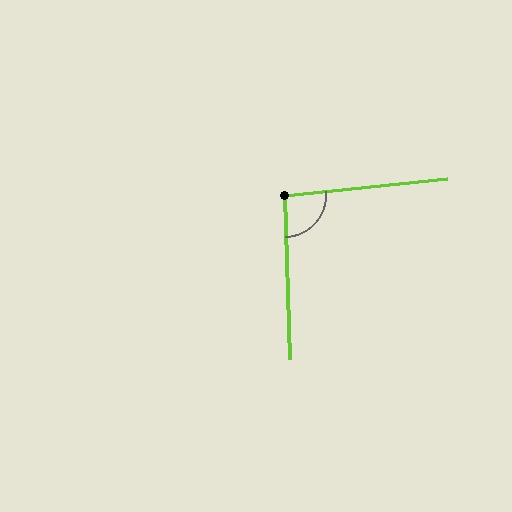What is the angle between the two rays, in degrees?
Approximately 94 degrees.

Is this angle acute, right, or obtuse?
It is approximately a right angle.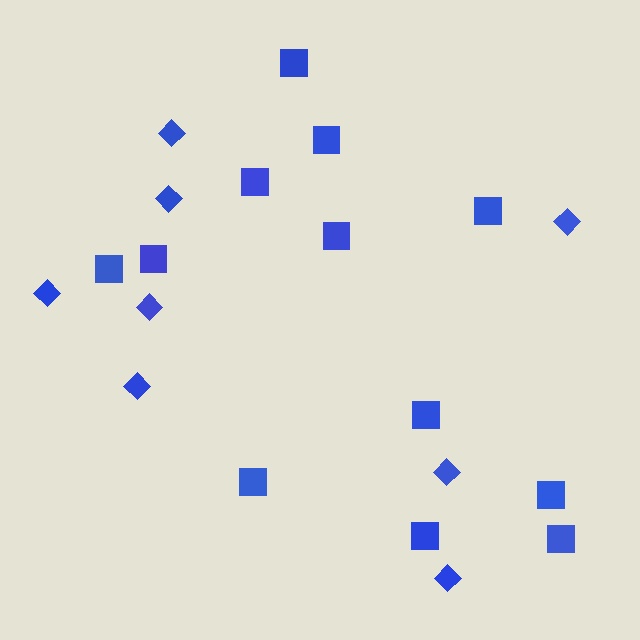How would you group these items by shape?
There are 2 groups: one group of squares (12) and one group of diamonds (8).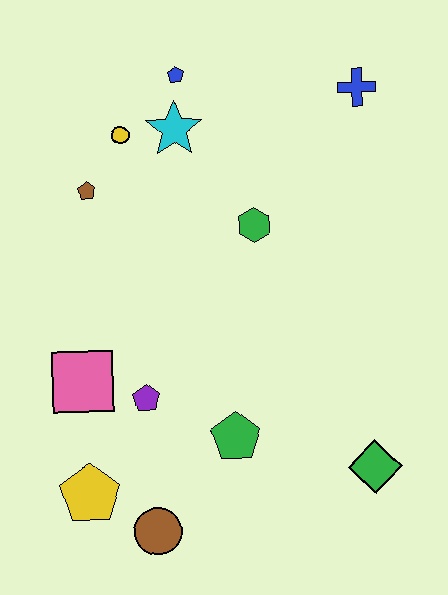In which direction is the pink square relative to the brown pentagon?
The pink square is below the brown pentagon.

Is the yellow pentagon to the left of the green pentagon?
Yes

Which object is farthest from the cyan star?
The brown circle is farthest from the cyan star.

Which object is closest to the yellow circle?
The cyan star is closest to the yellow circle.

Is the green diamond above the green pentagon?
No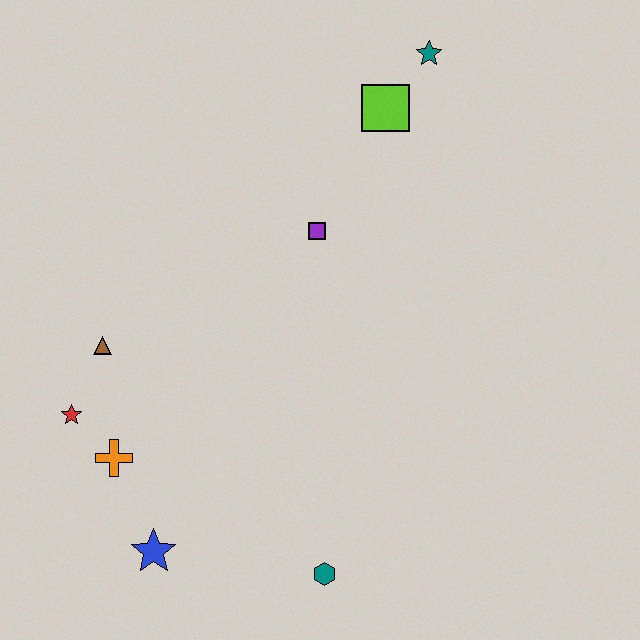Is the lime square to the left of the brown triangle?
No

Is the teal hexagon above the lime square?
No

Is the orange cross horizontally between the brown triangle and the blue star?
Yes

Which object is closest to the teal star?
The lime square is closest to the teal star.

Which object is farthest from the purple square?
The blue star is farthest from the purple square.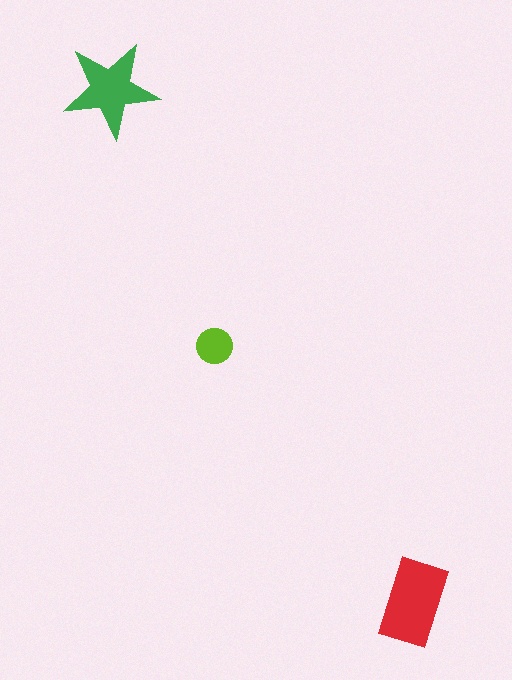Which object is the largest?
The red rectangle.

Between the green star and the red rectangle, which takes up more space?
The red rectangle.